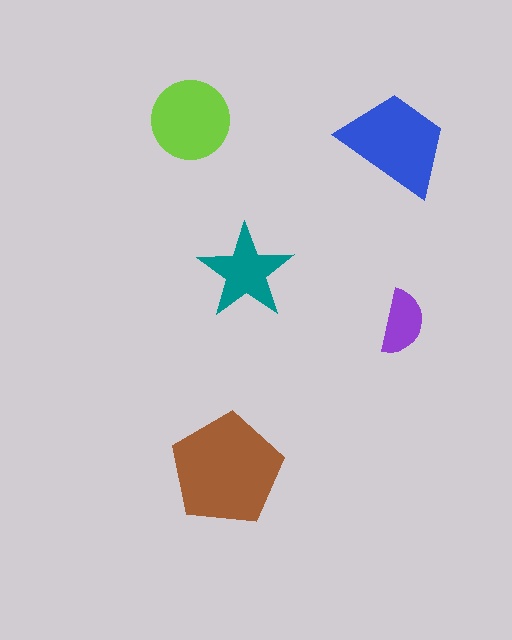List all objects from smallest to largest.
The purple semicircle, the teal star, the lime circle, the blue trapezoid, the brown pentagon.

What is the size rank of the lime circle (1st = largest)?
3rd.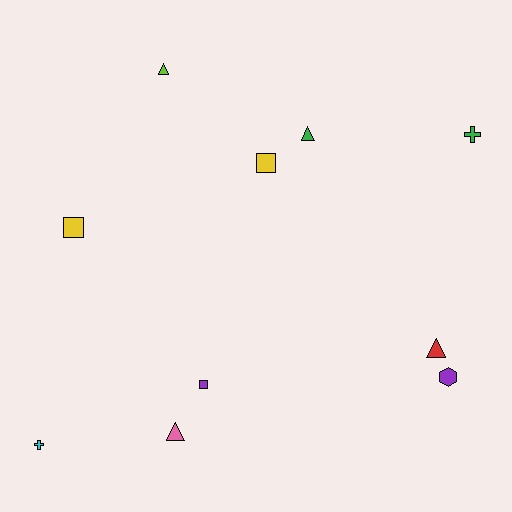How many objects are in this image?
There are 10 objects.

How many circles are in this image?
There are no circles.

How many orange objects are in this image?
There are no orange objects.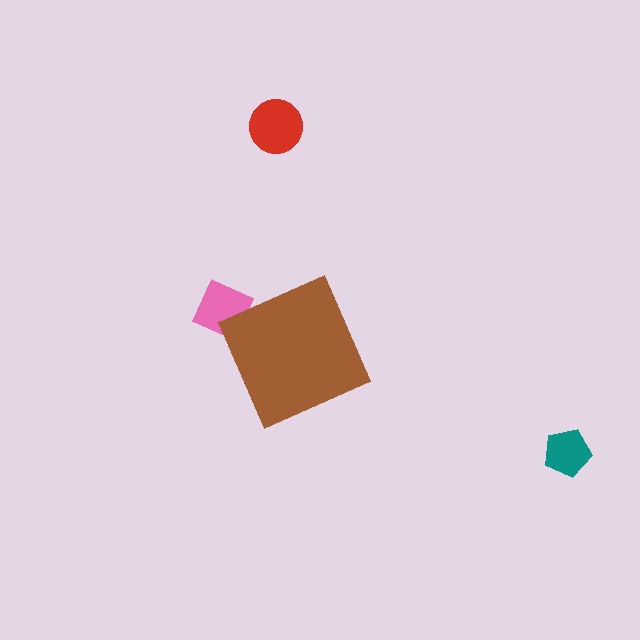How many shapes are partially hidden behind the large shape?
1 shape is partially hidden.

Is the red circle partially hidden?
No, the red circle is fully visible.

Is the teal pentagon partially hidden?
No, the teal pentagon is fully visible.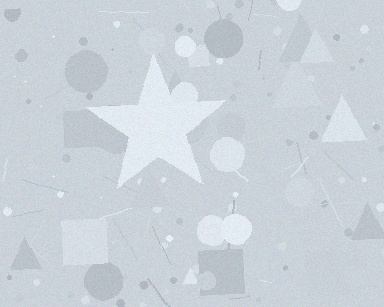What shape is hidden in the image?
A star is hidden in the image.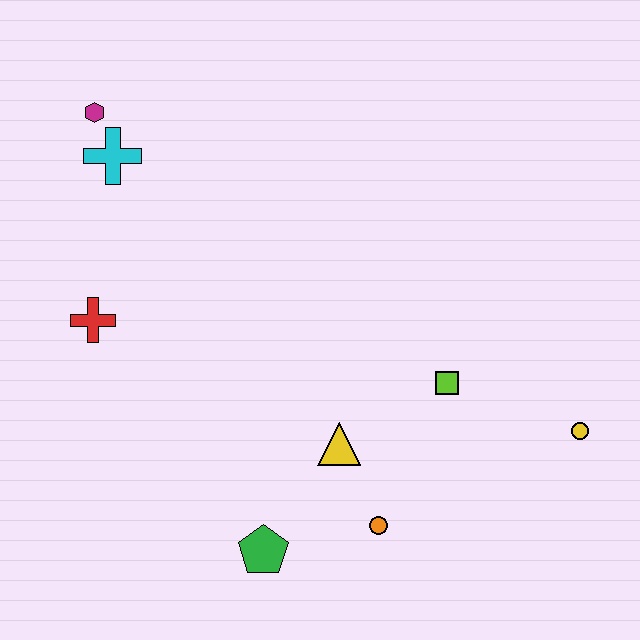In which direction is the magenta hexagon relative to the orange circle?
The magenta hexagon is above the orange circle.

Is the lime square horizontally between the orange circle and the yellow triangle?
No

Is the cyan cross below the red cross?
No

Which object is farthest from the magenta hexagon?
The yellow circle is farthest from the magenta hexagon.